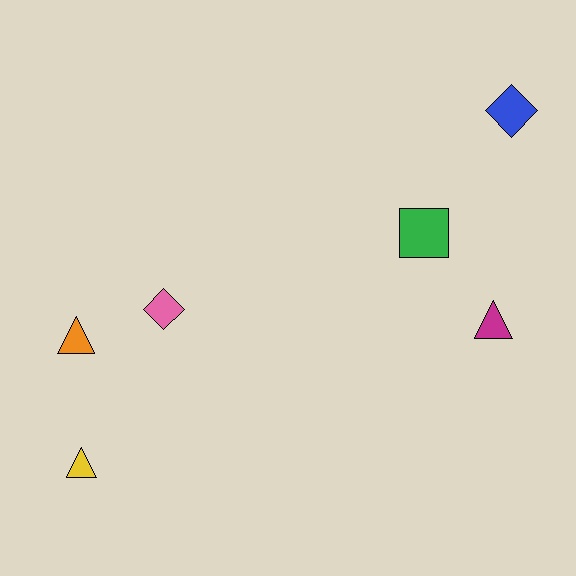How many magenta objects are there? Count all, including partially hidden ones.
There is 1 magenta object.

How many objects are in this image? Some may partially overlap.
There are 6 objects.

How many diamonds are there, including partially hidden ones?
There are 2 diamonds.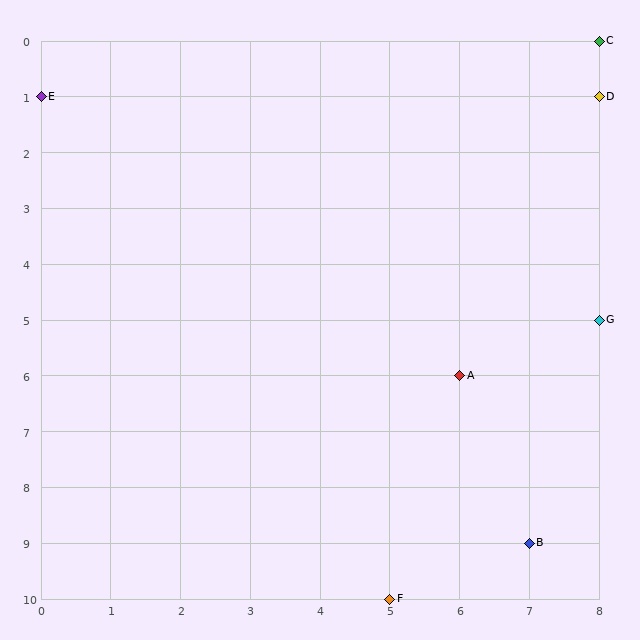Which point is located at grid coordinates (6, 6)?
Point A is at (6, 6).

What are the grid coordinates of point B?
Point B is at grid coordinates (7, 9).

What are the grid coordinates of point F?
Point F is at grid coordinates (5, 10).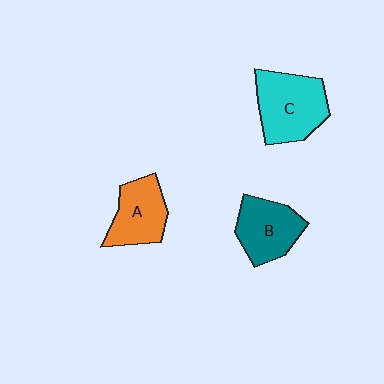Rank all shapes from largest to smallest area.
From largest to smallest: C (cyan), B (teal), A (orange).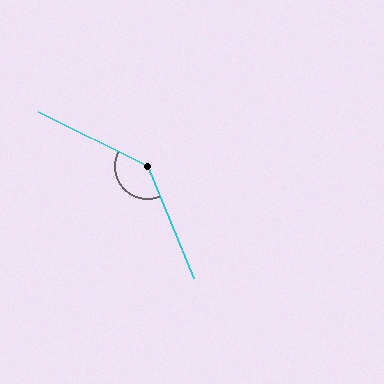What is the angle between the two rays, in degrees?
Approximately 139 degrees.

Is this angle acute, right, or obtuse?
It is obtuse.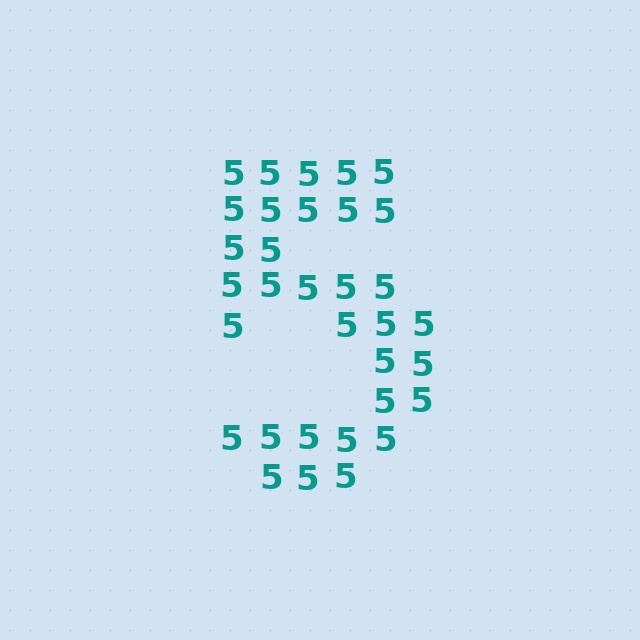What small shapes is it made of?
It is made of small digit 5's.